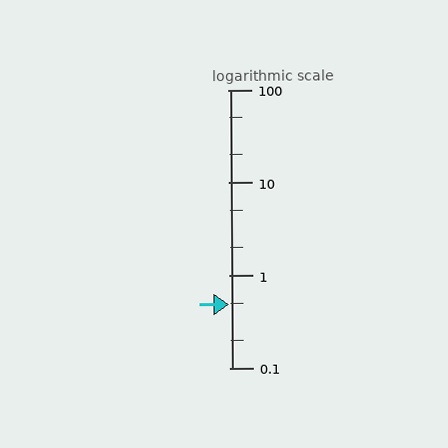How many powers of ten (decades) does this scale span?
The scale spans 3 decades, from 0.1 to 100.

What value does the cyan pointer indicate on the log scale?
The pointer indicates approximately 0.49.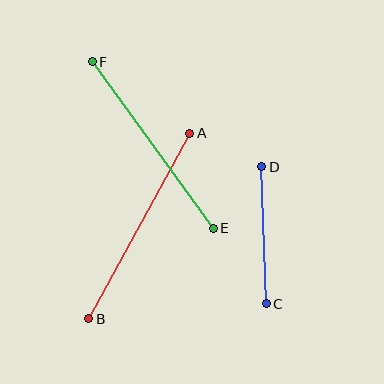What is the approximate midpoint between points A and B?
The midpoint is at approximately (139, 226) pixels.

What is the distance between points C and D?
The distance is approximately 137 pixels.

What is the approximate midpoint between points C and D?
The midpoint is at approximately (264, 235) pixels.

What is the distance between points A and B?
The distance is approximately 211 pixels.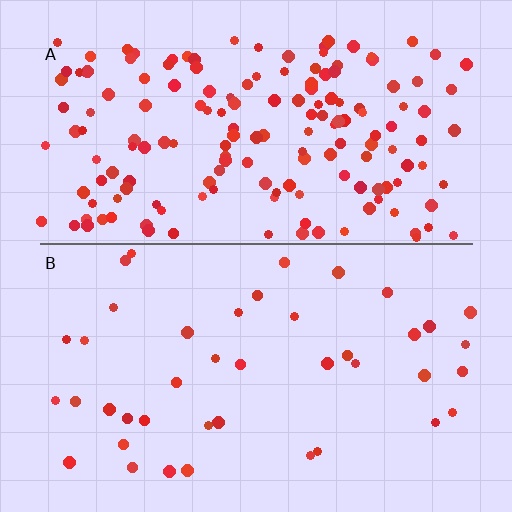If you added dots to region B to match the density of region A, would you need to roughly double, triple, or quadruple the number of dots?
Approximately quadruple.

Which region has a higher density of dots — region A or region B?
A (the top).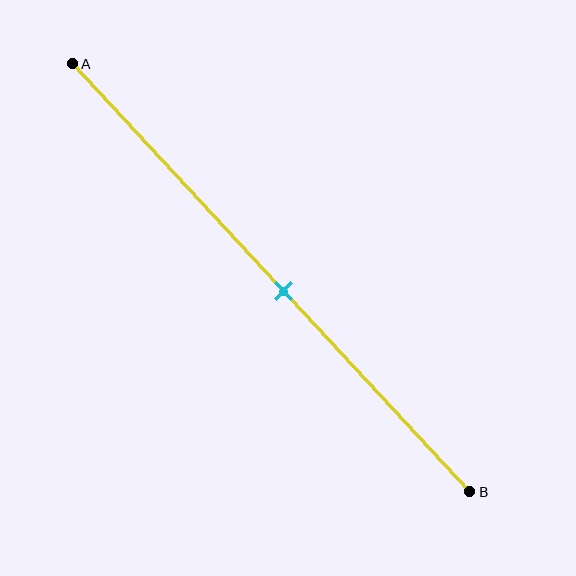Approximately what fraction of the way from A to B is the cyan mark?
The cyan mark is approximately 55% of the way from A to B.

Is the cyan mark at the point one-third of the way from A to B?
No, the mark is at about 55% from A, not at the 33% one-third point.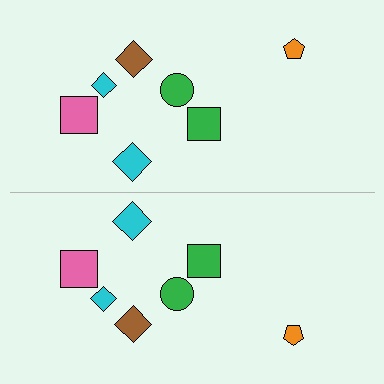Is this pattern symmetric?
Yes, this pattern has bilateral (reflection) symmetry.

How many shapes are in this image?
There are 14 shapes in this image.